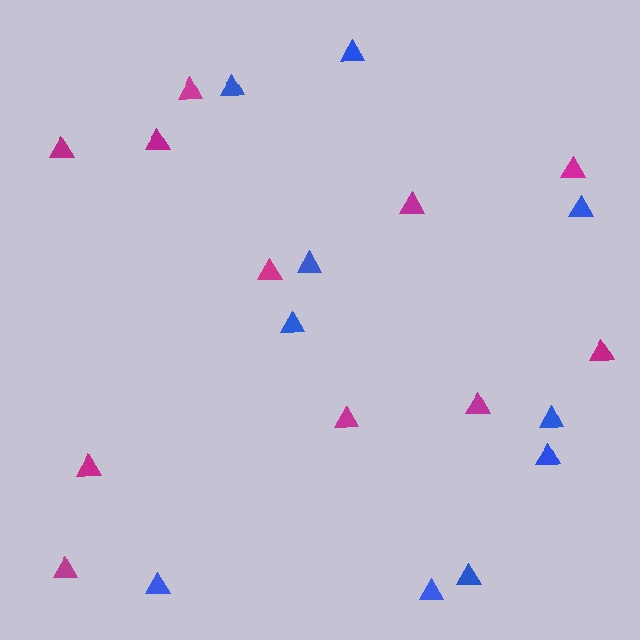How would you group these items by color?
There are 2 groups: one group of magenta triangles (11) and one group of blue triangles (10).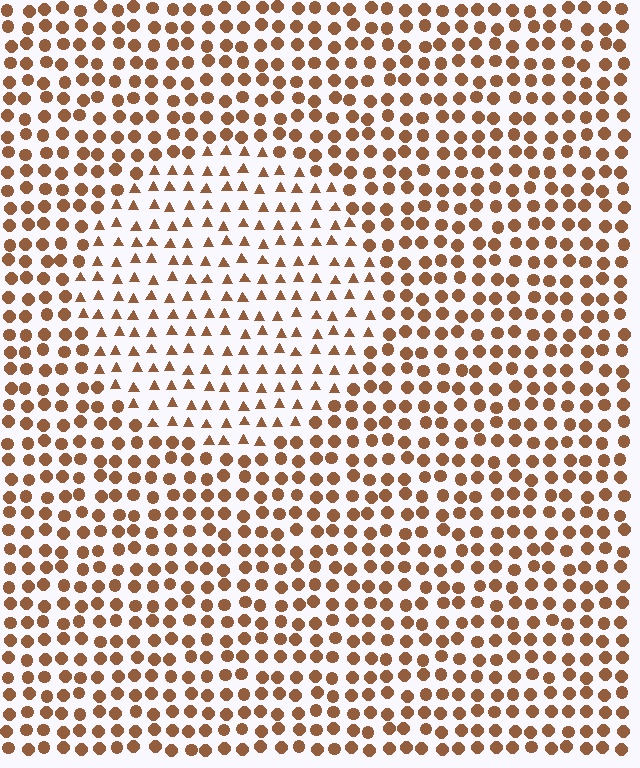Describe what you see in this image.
The image is filled with small brown elements arranged in a uniform grid. A circle-shaped region contains triangles, while the surrounding area contains circles. The boundary is defined purely by the change in element shape.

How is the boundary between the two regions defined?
The boundary is defined by a change in element shape: triangles inside vs. circles outside. All elements share the same color and spacing.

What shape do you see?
I see a circle.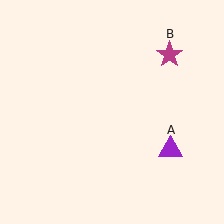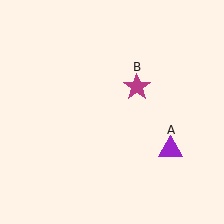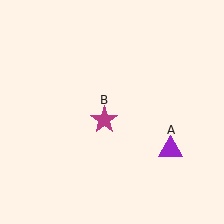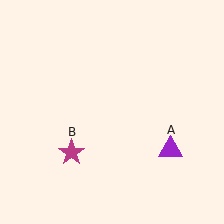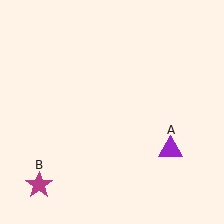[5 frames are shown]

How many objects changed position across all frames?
1 object changed position: magenta star (object B).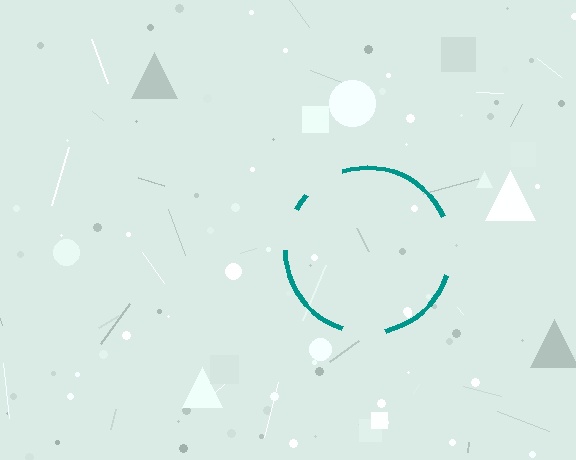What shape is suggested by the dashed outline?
The dashed outline suggests a circle.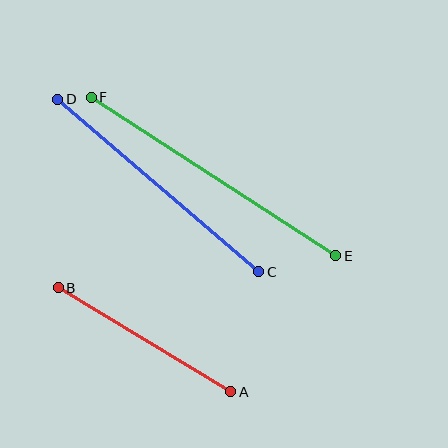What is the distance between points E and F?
The distance is approximately 291 pixels.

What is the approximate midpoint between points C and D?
The midpoint is at approximately (158, 185) pixels.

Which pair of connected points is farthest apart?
Points E and F are farthest apart.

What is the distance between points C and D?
The distance is approximately 265 pixels.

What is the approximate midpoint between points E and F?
The midpoint is at approximately (213, 176) pixels.